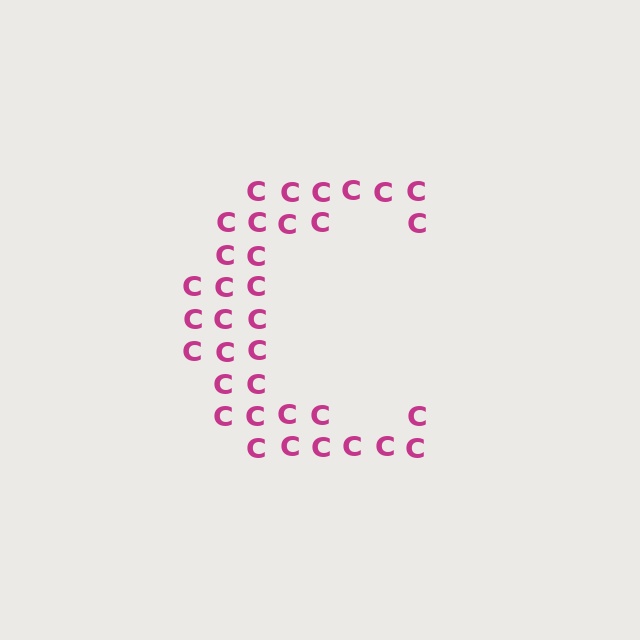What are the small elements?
The small elements are letter C's.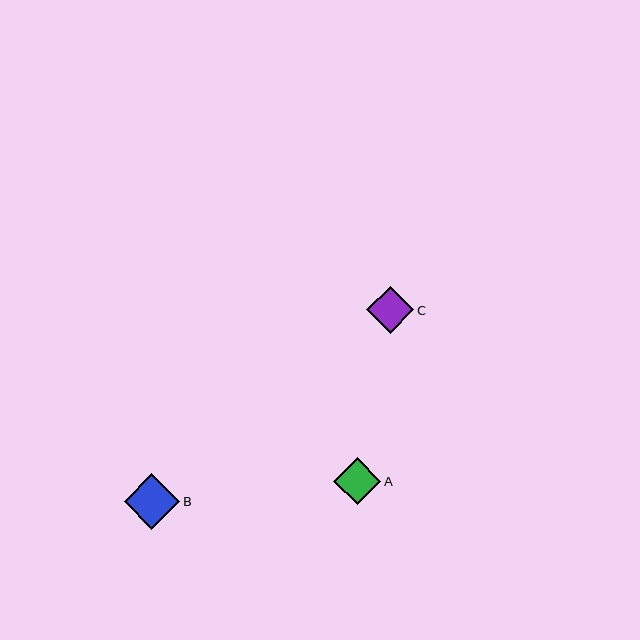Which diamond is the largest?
Diamond B is the largest with a size of approximately 56 pixels.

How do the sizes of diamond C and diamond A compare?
Diamond C and diamond A are approximately the same size.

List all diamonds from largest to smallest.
From largest to smallest: B, C, A.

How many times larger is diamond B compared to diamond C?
Diamond B is approximately 1.2 times the size of diamond C.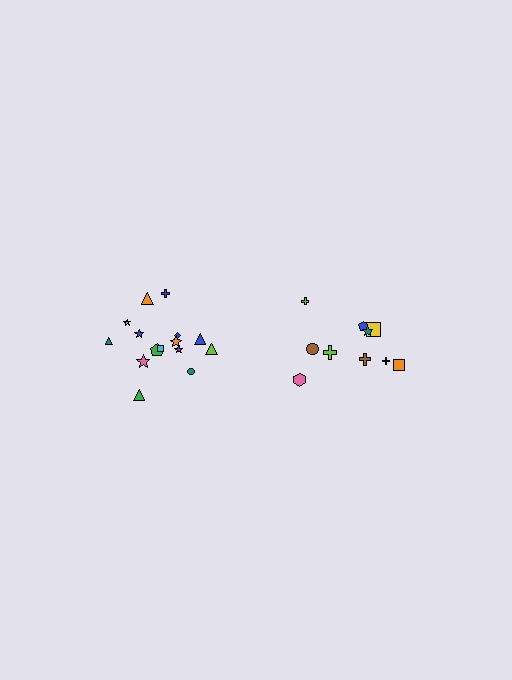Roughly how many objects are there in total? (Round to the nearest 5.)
Roughly 25 objects in total.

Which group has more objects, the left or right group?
The left group.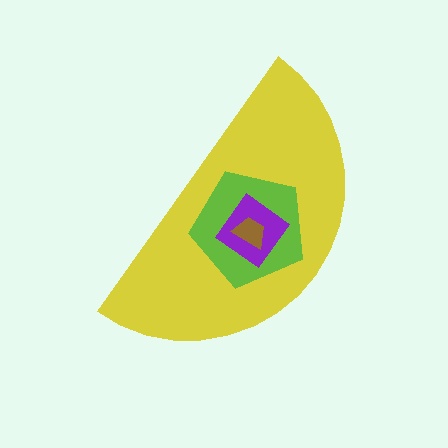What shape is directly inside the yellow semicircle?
The lime pentagon.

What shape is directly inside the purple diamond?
The brown trapezoid.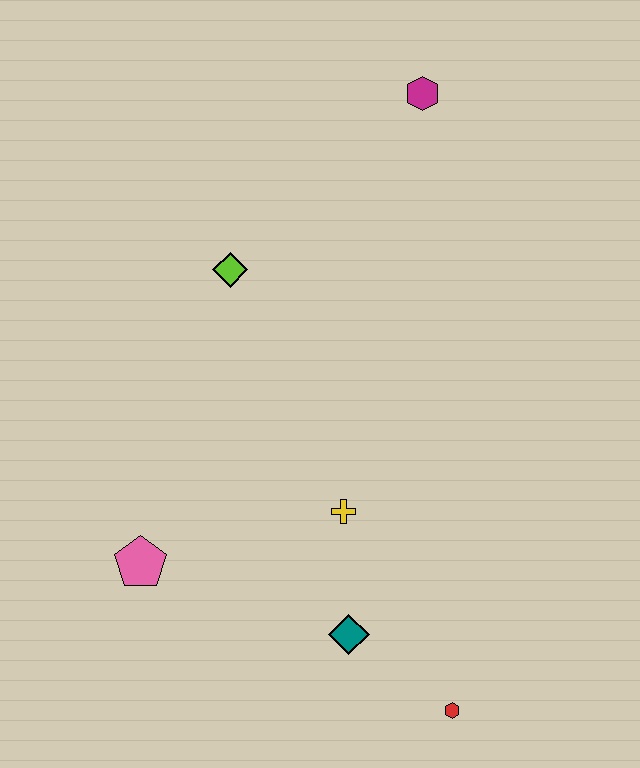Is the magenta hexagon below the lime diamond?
No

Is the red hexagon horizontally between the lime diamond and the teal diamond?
No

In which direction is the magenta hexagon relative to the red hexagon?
The magenta hexagon is above the red hexagon.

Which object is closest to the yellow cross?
The teal diamond is closest to the yellow cross.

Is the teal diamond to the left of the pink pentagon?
No